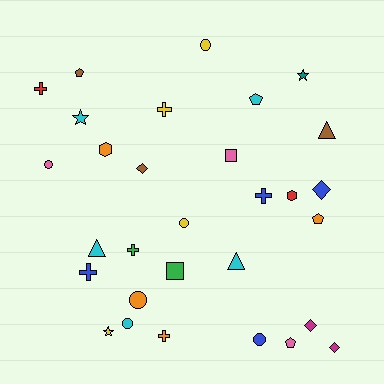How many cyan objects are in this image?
There are 5 cyan objects.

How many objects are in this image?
There are 30 objects.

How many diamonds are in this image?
There are 4 diamonds.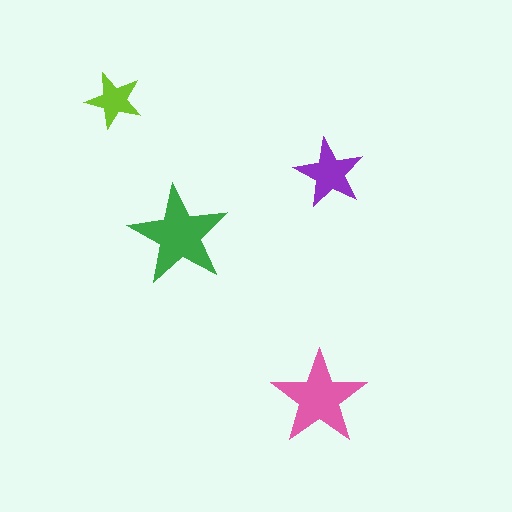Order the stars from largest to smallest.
the green one, the pink one, the purple one, the lime one.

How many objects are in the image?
There are 4 objects in the image.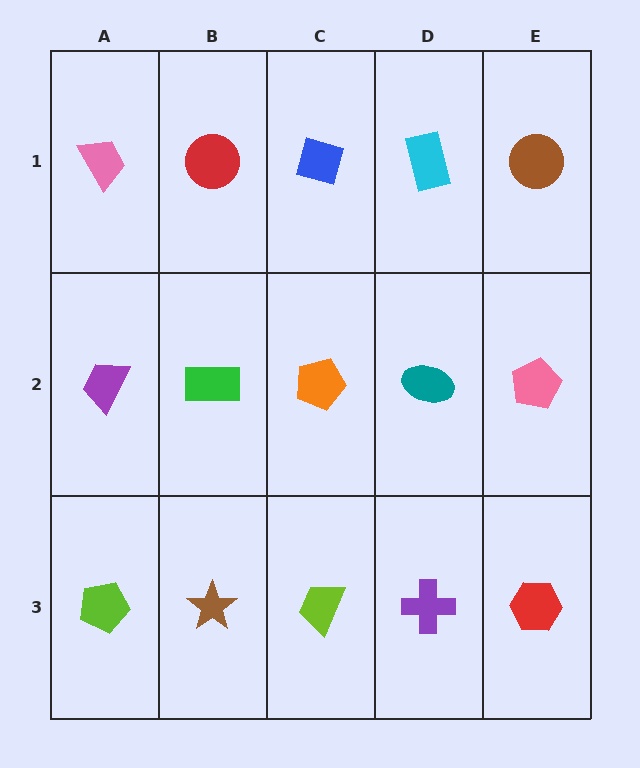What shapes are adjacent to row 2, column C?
A blue diamond (row 1, column C), a lime trapezoid (row 3, column C), a green rectangle (row 2, column B), a teal ellipse (row 2, column D).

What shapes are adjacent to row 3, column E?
A pink pentagon (row 2, column E), a purple cross (row 3, column D).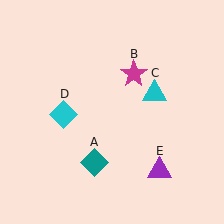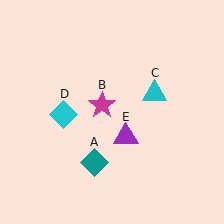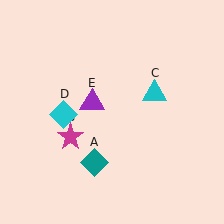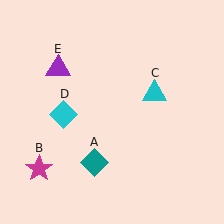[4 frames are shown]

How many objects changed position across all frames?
2 objects changed position: magenta star (object B), purple triangle (object E).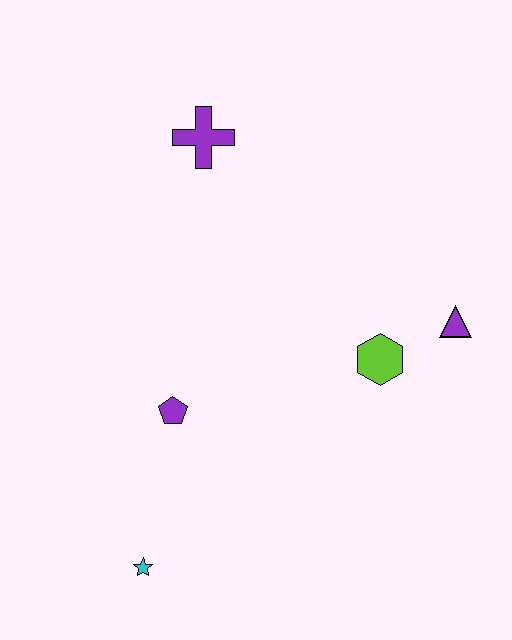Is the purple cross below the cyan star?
No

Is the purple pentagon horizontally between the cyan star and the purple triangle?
Yes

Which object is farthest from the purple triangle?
The cyan star is farthest from the purple triangle.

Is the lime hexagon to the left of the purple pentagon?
No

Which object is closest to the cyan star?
The purple pentagon is closest to the cyan star.